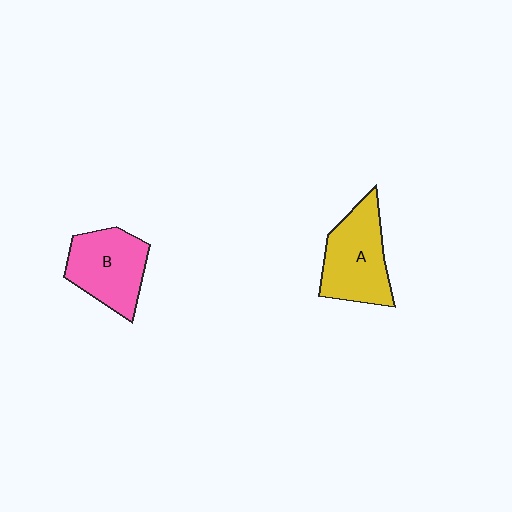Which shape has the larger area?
Shape A (yellow).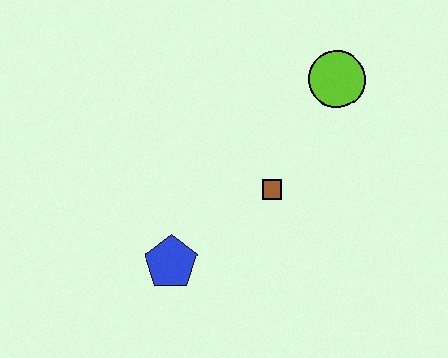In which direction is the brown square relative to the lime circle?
The brown square is below the lime circle.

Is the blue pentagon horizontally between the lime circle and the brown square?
No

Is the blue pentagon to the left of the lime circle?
Yes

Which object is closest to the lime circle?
The brown square is closest to the lime circle.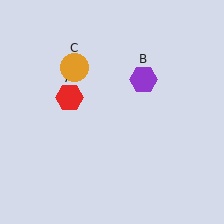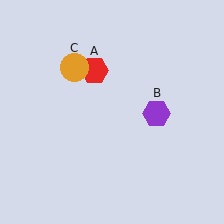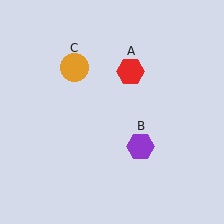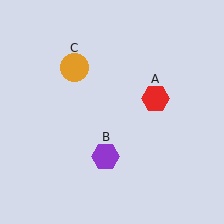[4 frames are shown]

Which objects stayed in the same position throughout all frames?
Orange circle (object C) remained stationary.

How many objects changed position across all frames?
2 objects changed position: red hexagon (object A), purple hexagon (object B).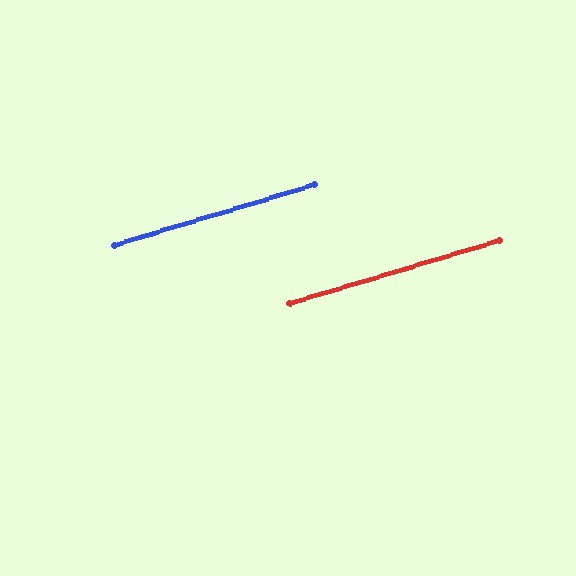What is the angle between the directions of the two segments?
Approximately 0 degrees.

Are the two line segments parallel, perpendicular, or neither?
Parallel — their directions differ by only 0.2°.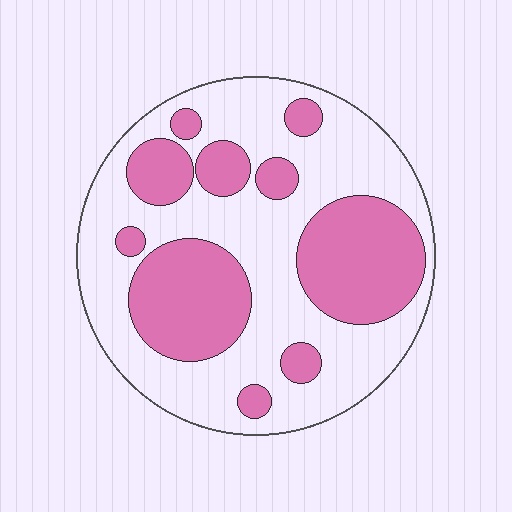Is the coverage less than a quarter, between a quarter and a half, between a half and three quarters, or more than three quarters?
Between a quarter and a half.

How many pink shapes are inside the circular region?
10.